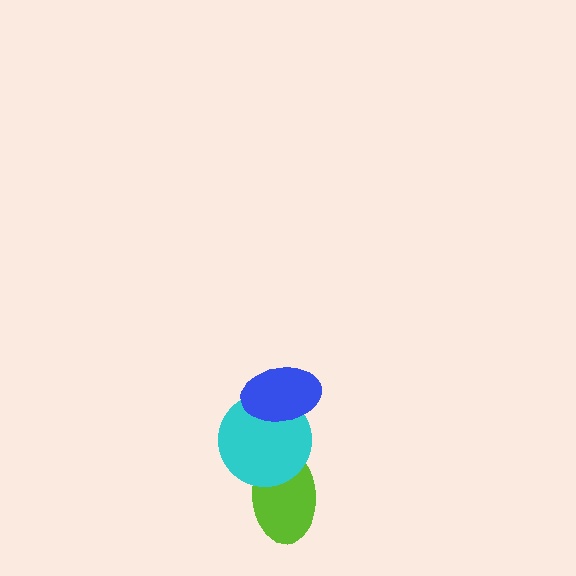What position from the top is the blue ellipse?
The blue ellipse is 1st from the top.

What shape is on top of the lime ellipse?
The cyan circle is on top of the lime ellipse.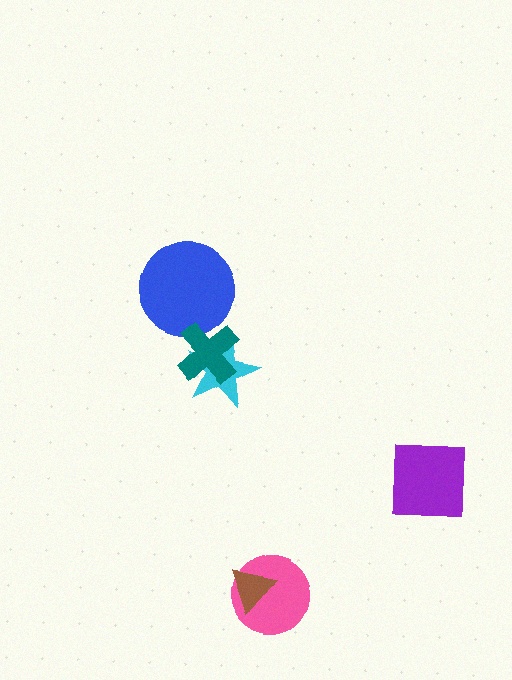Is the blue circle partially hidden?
Yes, it is partially covered by another shape.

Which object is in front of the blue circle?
The teal cross is in front of the blue circle.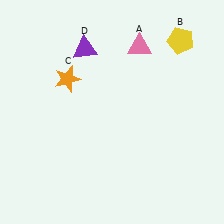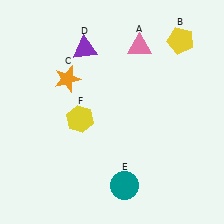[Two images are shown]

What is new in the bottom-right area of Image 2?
A teal circle (E) was added in the bottom-right area of Image 2.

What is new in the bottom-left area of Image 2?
A yellow hexagon (F) was added in the bottom-left area of Image 2.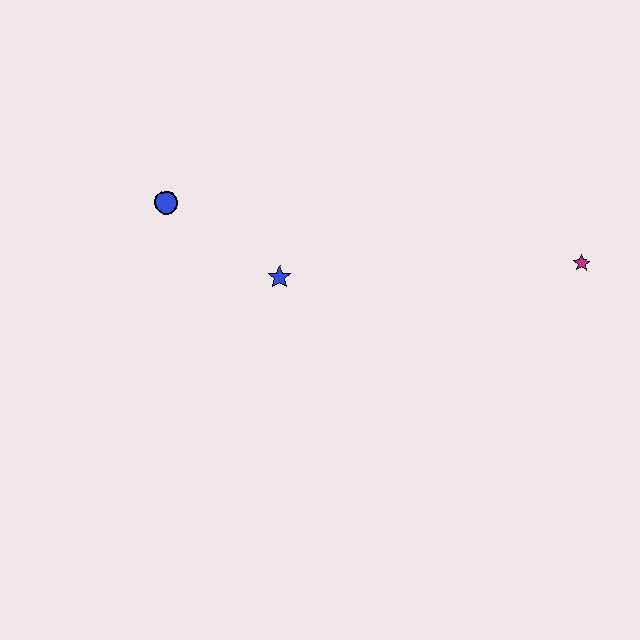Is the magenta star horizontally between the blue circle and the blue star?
No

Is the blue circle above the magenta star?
Yes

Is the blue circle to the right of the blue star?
No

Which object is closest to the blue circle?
The blue star is closest to the blue circle.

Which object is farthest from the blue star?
The magenta star is farthest from the blue star.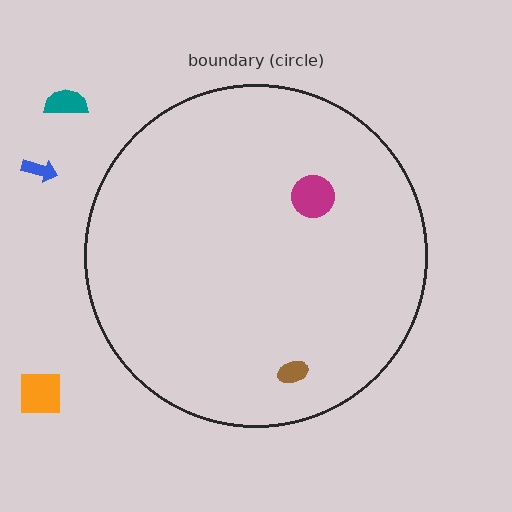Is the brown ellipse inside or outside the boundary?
Inside.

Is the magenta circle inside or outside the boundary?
Inside.